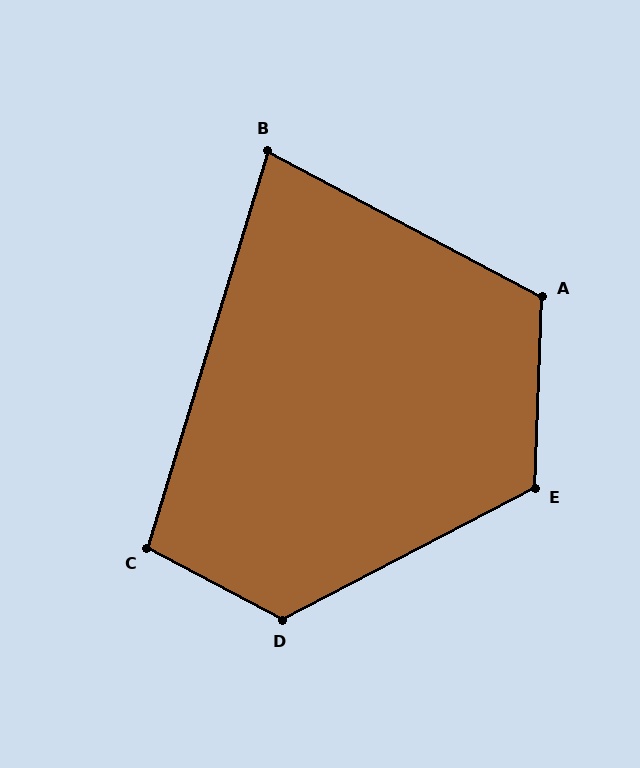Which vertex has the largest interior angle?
D, at approximately 125 degrees.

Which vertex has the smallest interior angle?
B, at approximately 79 degrees.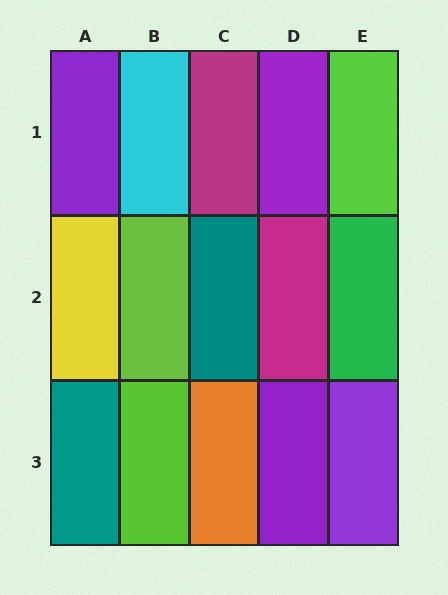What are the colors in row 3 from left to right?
Teal, lime, orange, purple, purple.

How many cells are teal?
2 cells are teal.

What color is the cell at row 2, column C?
Teal.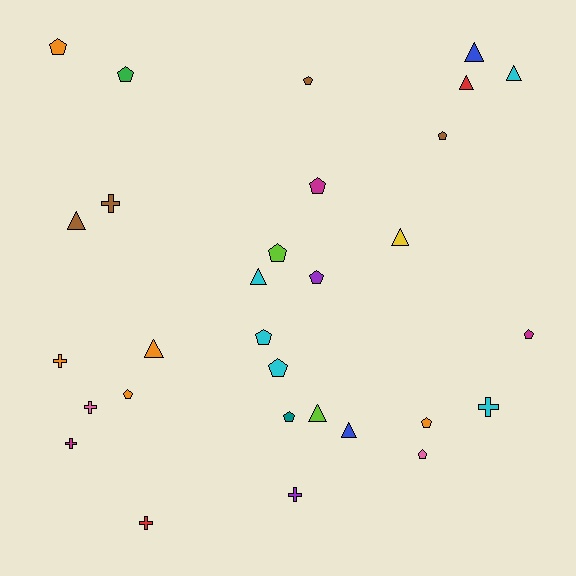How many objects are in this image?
There are 30 objects.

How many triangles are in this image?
There are 9 triangles.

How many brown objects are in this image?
There are 4 brown objects.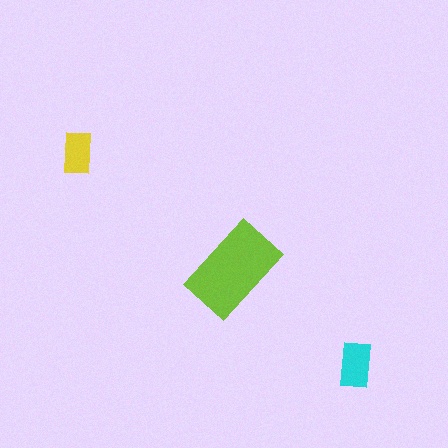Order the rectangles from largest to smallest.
the lime one, the cyan one, the yellow one.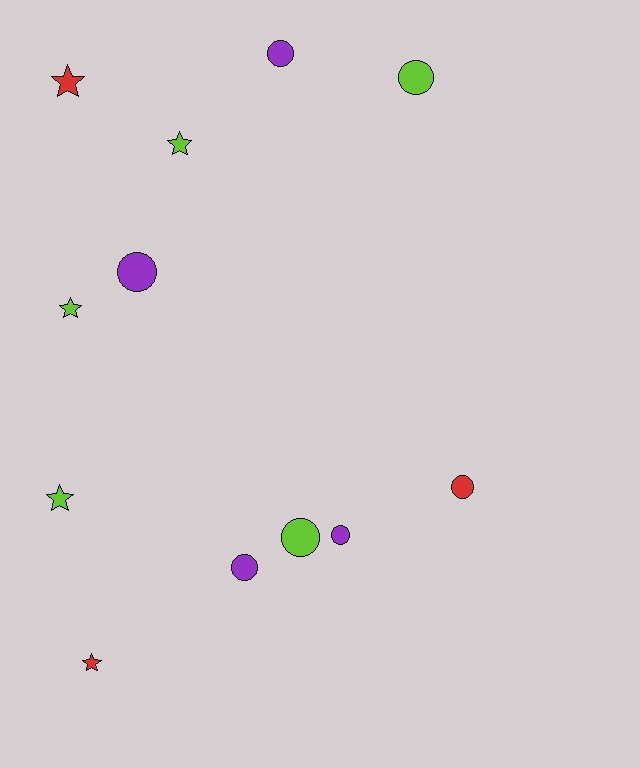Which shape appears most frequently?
Circle, with 7 objects.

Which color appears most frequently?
Lime, with 5 objects.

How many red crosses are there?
There are no red crosses.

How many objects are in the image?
There are 12 objects.